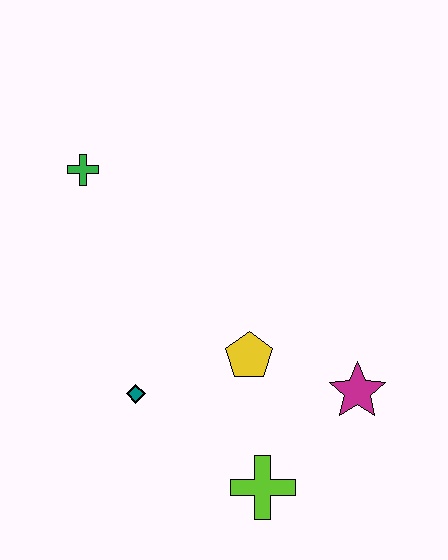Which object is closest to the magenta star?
The yellow pentagon is closest to the magenta star.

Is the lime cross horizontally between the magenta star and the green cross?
Yes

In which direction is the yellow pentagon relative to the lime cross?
The yellow pentagon is above the lime cross.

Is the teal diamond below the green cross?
Yes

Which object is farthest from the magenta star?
The green cross is farthest from the magenta star.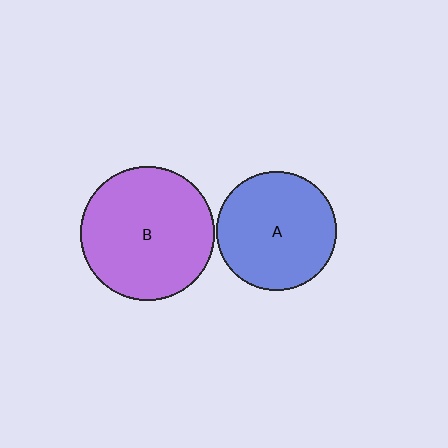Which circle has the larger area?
Circle B (purple).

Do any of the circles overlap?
No, none of the circles overlap.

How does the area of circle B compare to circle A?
Approximately 1.3 times.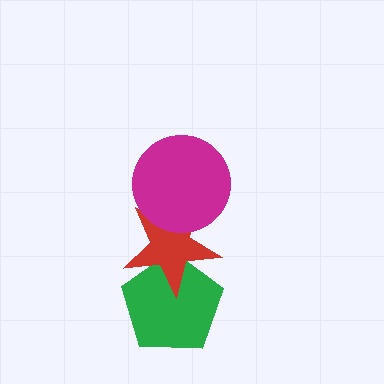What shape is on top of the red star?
The magenta circle is on top of the red star.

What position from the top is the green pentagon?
The green pentagon is 3rd from the top.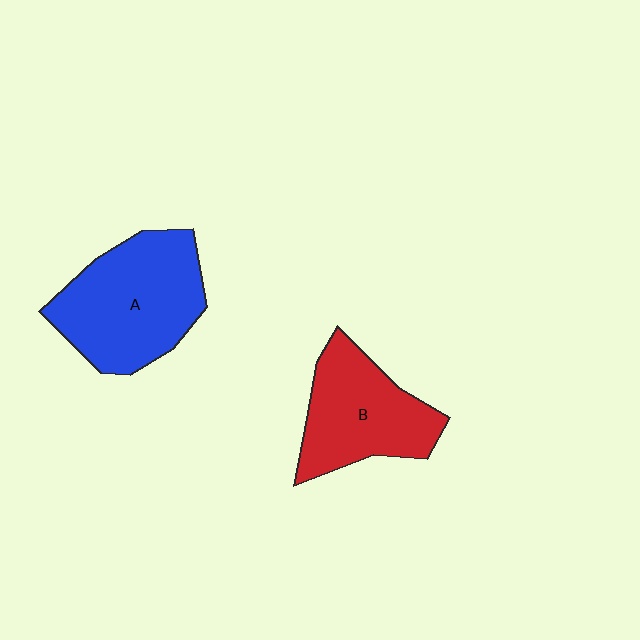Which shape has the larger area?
Shape A (blue).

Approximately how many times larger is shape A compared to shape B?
Approximately 1.2 times.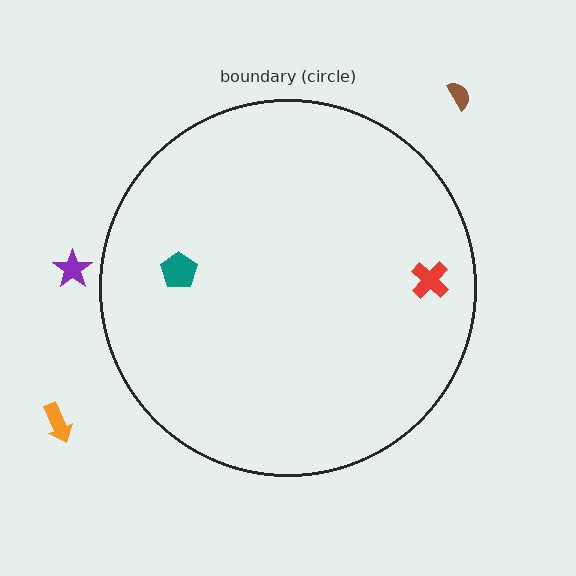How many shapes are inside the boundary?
2 inside, 3 outside.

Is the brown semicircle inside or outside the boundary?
Outside.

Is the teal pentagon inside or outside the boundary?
Inside.